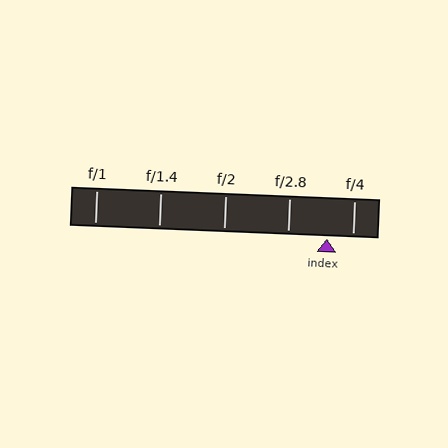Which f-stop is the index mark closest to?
The index mark is closest to f/4.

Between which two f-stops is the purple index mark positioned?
The index mark is between f/2.8 and f/4.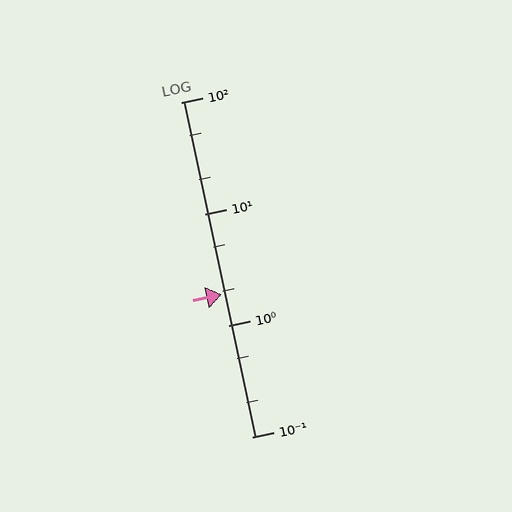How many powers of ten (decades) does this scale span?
The scale spans 3 decades, from 0.1 to 100.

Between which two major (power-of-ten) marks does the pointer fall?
The pointer is between 1 and 10.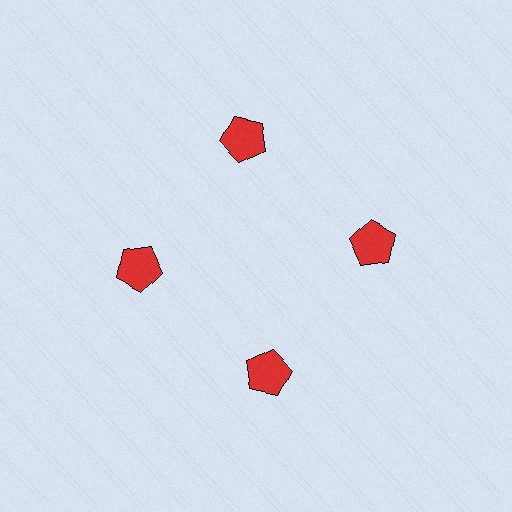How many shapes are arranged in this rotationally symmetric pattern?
There are 4 shapes, arranged in 4 groups of 1.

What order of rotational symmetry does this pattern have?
This pattern has 4-fold rotational symmetry.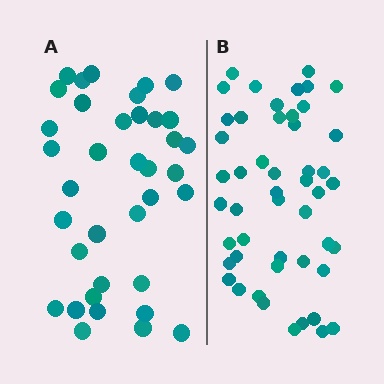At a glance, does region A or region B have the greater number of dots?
Region B (the right region) has more dots.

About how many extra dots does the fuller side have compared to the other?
Region B has roughly 12 or so more dots than region A.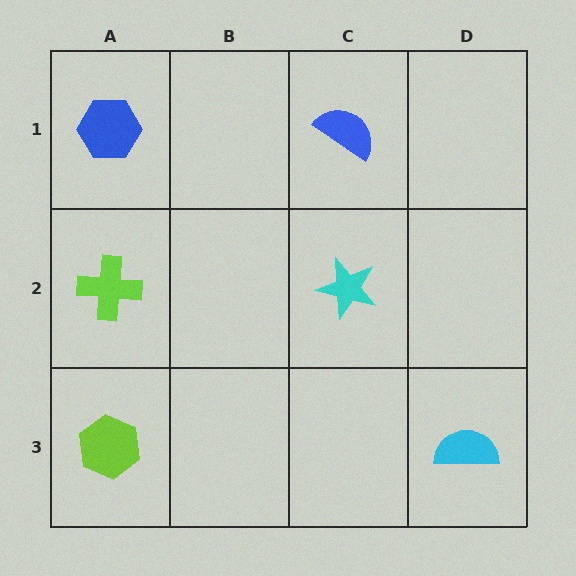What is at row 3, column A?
A lime hexagon.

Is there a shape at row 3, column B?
No, that cell is empty.